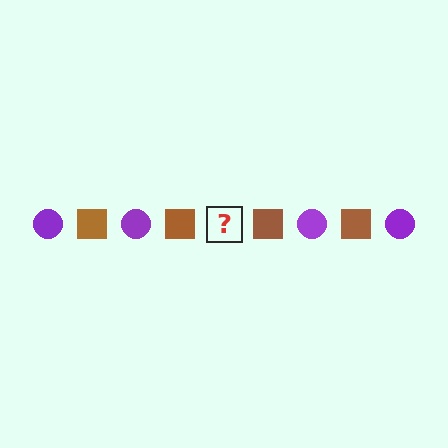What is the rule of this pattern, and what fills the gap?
The rule is that the pattern alternates between purple circle and brown square. The gap should be filled with a purple circle.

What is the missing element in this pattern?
The missing element is a purple circle.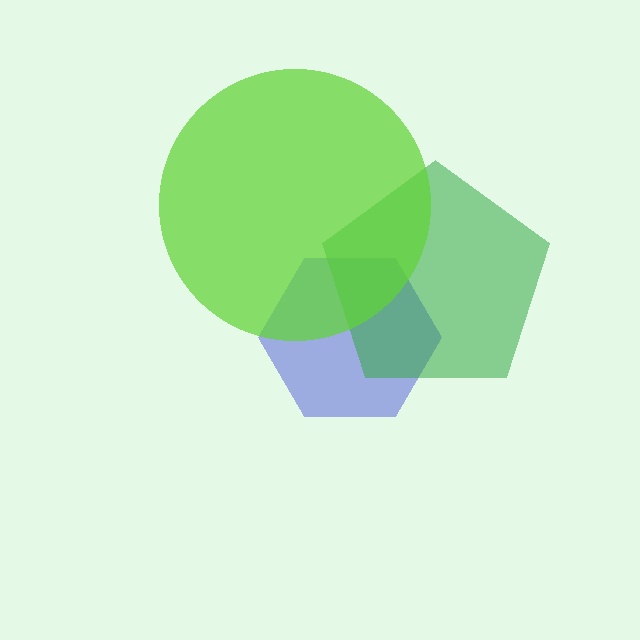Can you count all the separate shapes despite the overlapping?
Yes, there are 3 separate shapes.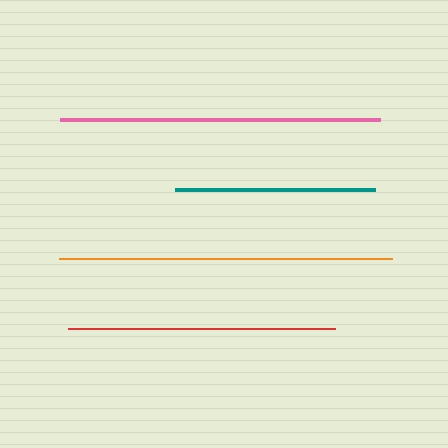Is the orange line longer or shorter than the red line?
The orange line is longer than the red line.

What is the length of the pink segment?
The pink segment is approximately 320 pixels long.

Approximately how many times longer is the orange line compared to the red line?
The orange line is approximately 1.2 times the length of the red line.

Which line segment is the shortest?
The teal line is the shortest at approximately 200 pixels.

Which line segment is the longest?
The orange line is the longest at approximately 334 pixels.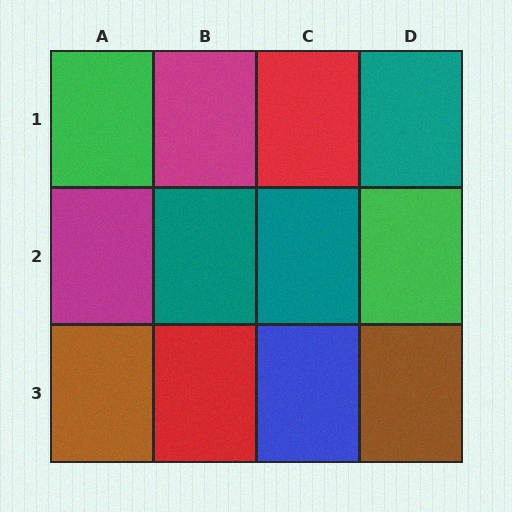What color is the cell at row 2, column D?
Green.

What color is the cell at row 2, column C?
Teal.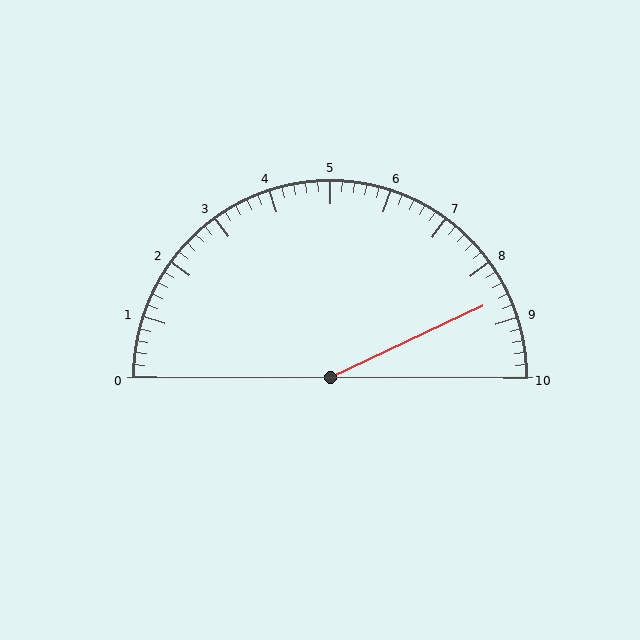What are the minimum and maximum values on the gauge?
The gauge ranges from 0 to 10.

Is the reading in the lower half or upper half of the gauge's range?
The reading is in the upper half of the range (0 to 10).